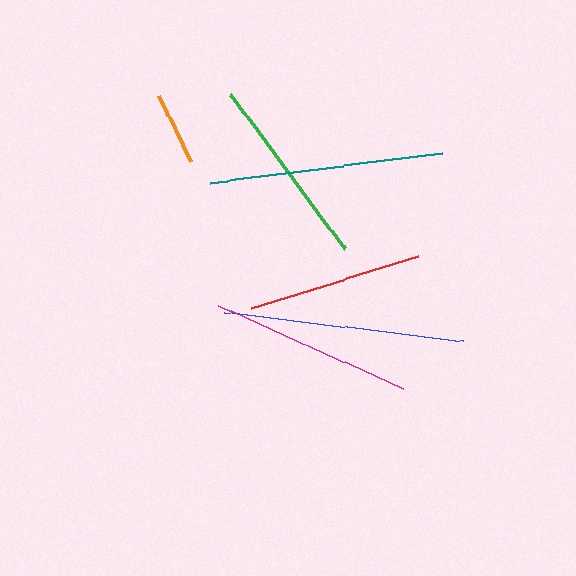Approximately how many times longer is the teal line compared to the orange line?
The teal line is approximately 3.2 times the length of the orange line.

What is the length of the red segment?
The red segment is approximately 175 pixels long.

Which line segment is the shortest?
The orange line is the shortest at approximately 73 pixels.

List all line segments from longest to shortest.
From longest to shortest: blue, teal, magenta, green, red, orange.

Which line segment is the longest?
The blue line is the longest at approximately 241 pixels.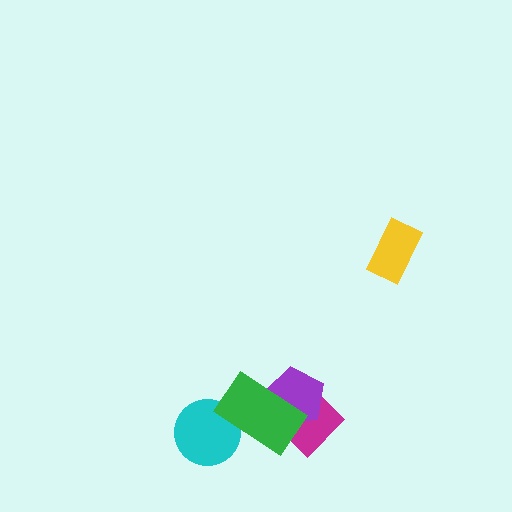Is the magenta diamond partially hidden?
Yes, it is partially covered by another shape.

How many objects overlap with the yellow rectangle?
0 objects overlap with the yellow rectangle.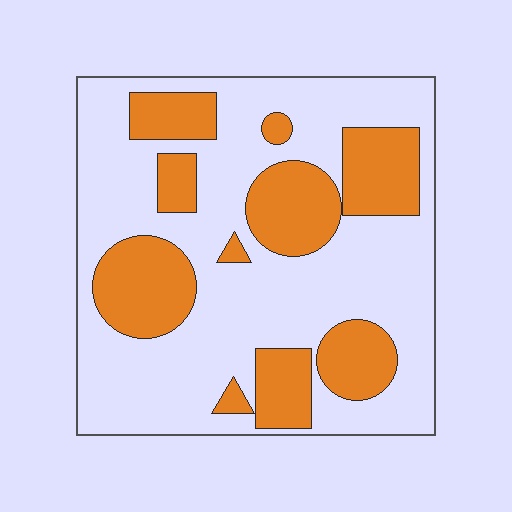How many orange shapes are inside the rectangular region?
10.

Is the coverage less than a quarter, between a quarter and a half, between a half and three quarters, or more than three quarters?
Between a quarter and a half.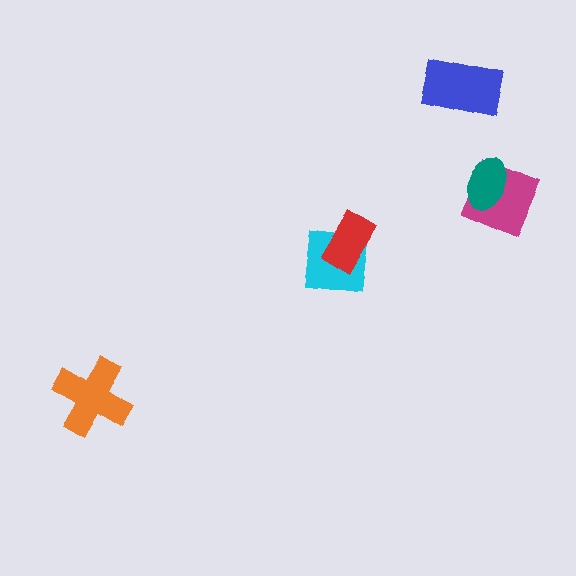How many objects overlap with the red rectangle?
1 object overlaps with the red rectangle.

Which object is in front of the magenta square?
The teal ellipse is in front of the magenta square.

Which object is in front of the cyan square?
The red rectangle is in front of the cyan square.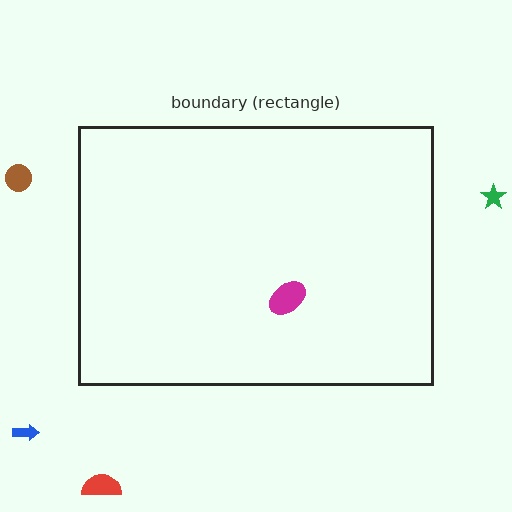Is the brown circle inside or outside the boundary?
Outside.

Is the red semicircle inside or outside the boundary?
Outside.